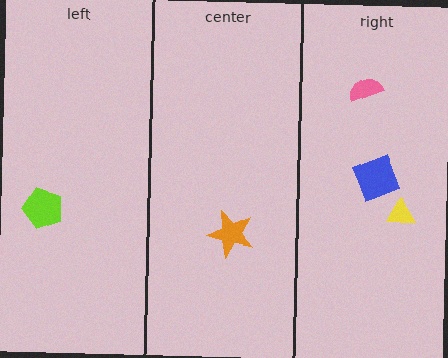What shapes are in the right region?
The pink semicircle, the yellow triangle, the blue diamond.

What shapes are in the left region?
The lime pentagon.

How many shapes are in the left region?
1.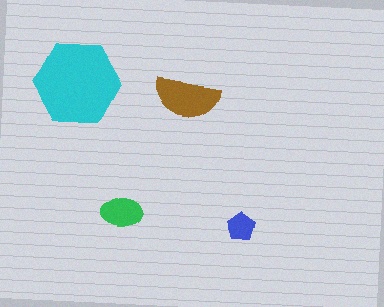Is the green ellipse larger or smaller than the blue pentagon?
Larger.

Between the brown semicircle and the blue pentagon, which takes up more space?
The brown semicircle.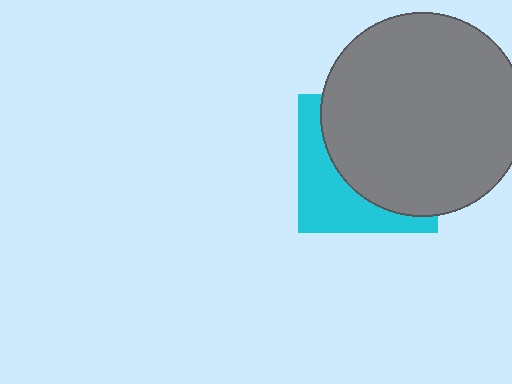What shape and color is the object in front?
The object in front is a gray circle.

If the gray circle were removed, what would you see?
You would see the complete cyan square.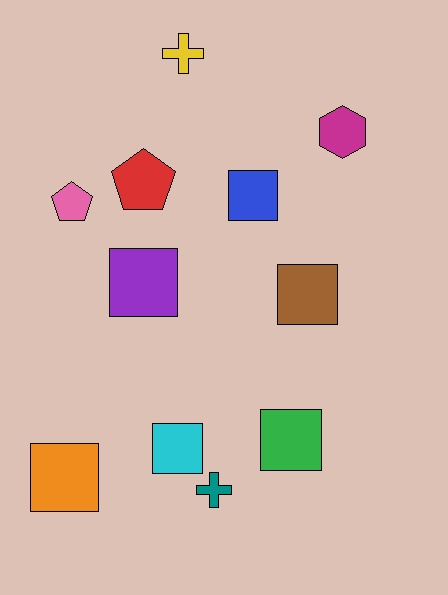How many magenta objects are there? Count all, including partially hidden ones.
There is 1 magenta object.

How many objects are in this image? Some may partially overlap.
There are 11 objects.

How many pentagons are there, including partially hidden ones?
There are 2 pentagons.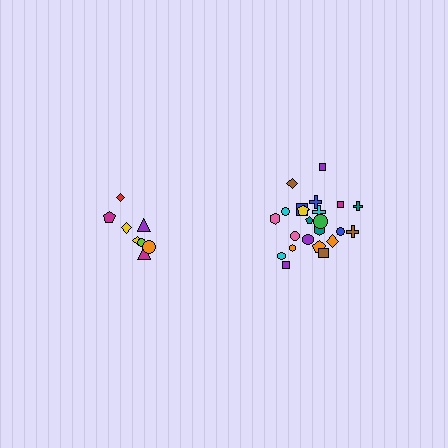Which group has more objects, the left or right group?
The right group.